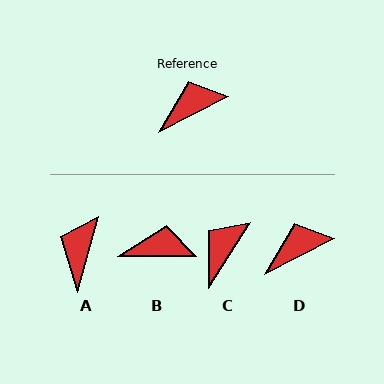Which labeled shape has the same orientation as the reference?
D.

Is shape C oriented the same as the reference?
No, it is off by about 30 degrees.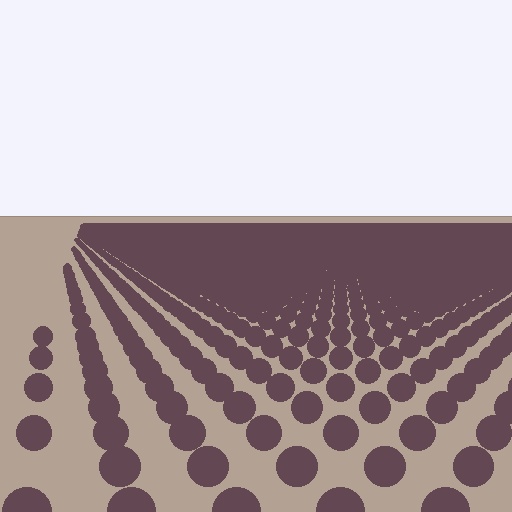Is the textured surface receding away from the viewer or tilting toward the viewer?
The surface is receding away from the viewer. Texture elements get smaller and denser toward the top.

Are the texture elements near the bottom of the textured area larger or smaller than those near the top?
Larger. Near the bottom, elements are closer to the viewer and appear at a bigger on-screen size.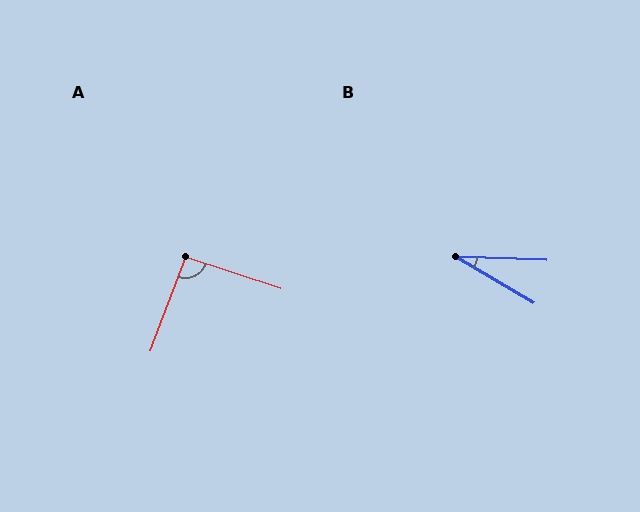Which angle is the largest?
A, at approximately 92 degrees.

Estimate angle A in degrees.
Approximately 92 degrees.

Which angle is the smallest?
B, at approximately 29 degrees.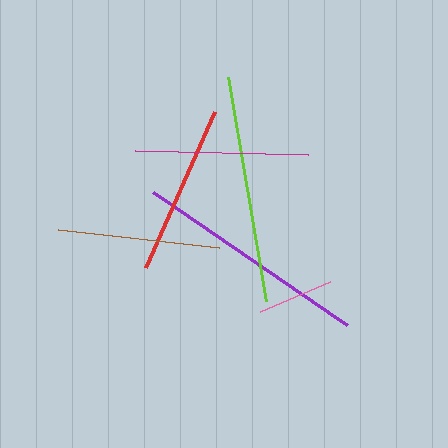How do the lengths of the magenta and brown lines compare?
The magenta and brown lines are approximately the same length.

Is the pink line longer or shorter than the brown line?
The brown line is longer than the pink line.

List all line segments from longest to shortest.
From longest to shortest: purple, lime, magenta, red, brown, pink.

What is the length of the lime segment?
The lime segment is approximately 227 pixels long.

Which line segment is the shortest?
The pink line is the shortest at approximately 76 pixels.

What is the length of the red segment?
The red segment is approximately 170 pixels long.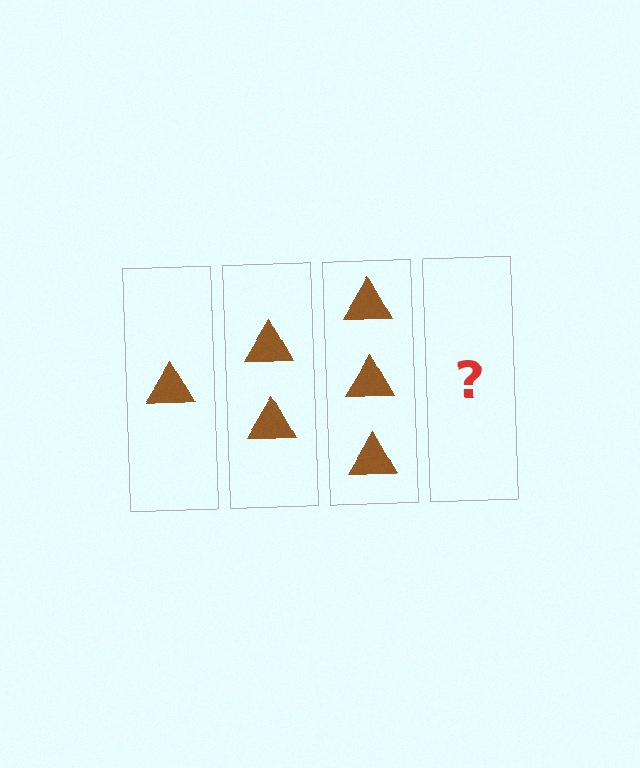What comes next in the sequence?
The next element should be 4 triangles.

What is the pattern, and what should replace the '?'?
The pattern is that each step adds one more triangle. The '?' should be 4 triangles.